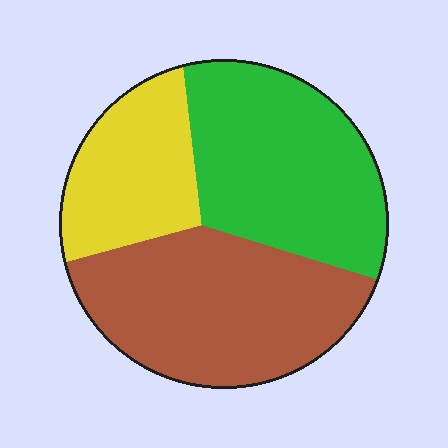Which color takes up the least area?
Yellow, at roughly 20%.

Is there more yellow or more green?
Green.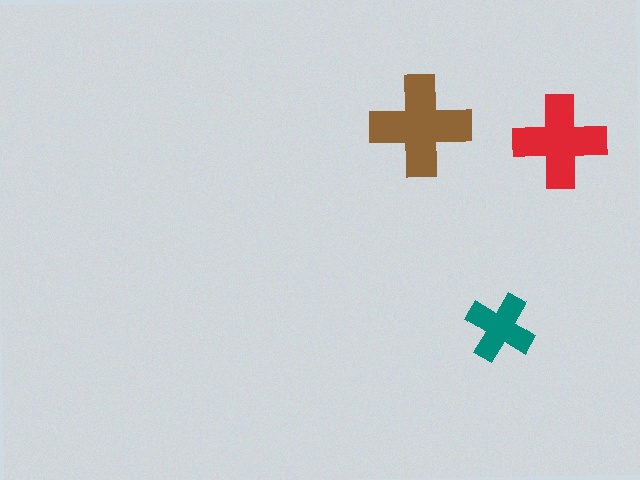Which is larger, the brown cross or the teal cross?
The brown one.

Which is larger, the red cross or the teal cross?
The red one.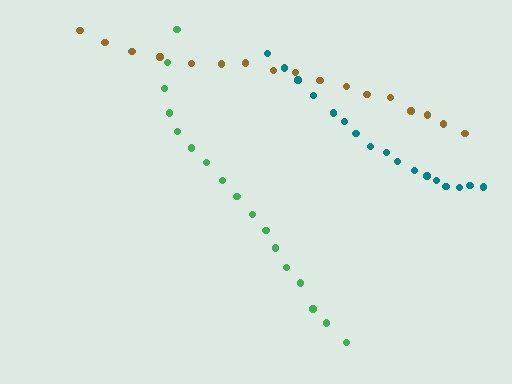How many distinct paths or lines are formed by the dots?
There are 3 distinct paths.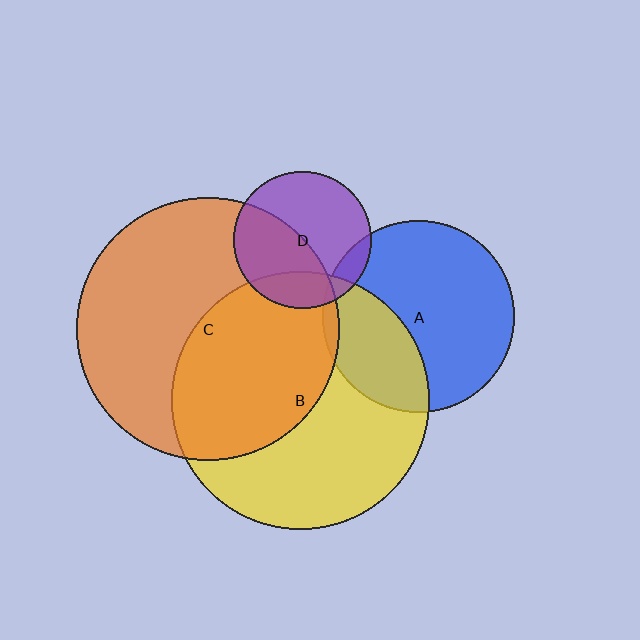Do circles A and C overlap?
Yes.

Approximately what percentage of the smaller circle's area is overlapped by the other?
Approximately 5%.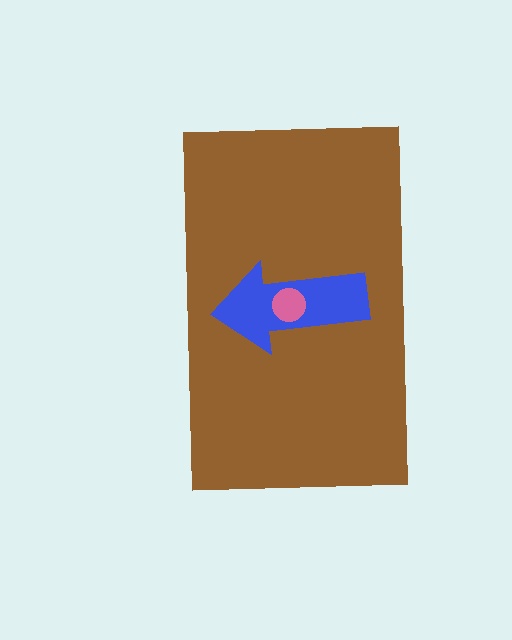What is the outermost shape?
The brown rectangle.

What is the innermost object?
The pink circle.